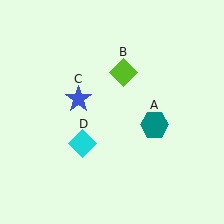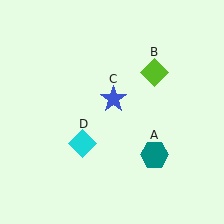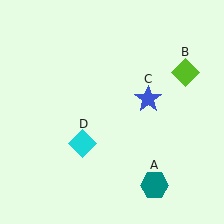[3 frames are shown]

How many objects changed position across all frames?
3 objects changed position: teal hexagon (object A), lime diamond (object B), blue star (object C).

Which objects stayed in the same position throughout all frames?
Cyan diamond (object D) remained stationary.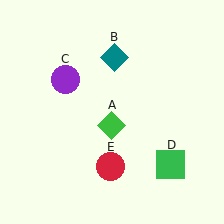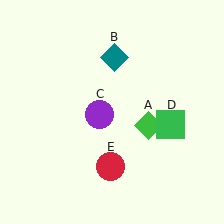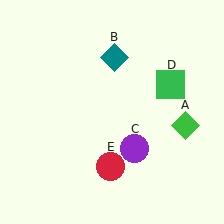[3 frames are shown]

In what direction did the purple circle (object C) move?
The purple circle (object C) moved down and to the right.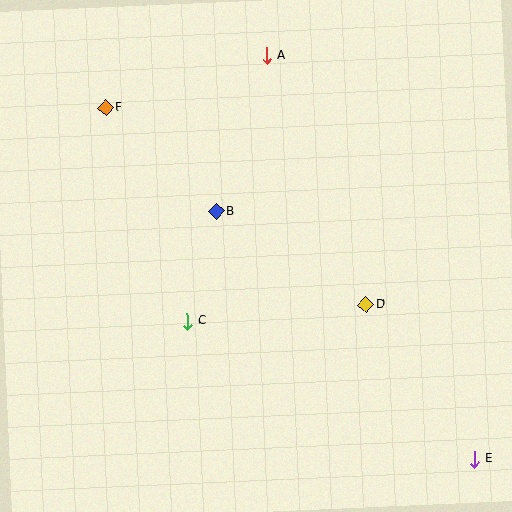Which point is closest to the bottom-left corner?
Point C is closest to the bottom-left corner.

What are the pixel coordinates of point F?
Point F is at (106, 107).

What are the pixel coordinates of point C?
Point C is at (187, 321).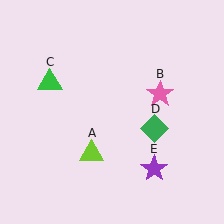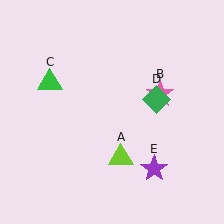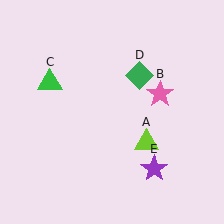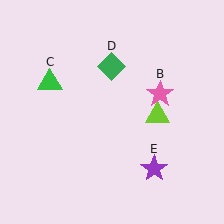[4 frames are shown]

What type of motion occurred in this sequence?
The lime triangle (object A), green diamond (object D) rotated counterclockwise around the center of the scene.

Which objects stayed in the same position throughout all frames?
Pink star (object B) and green triangle (object C) and purple star (object E) remained stationary.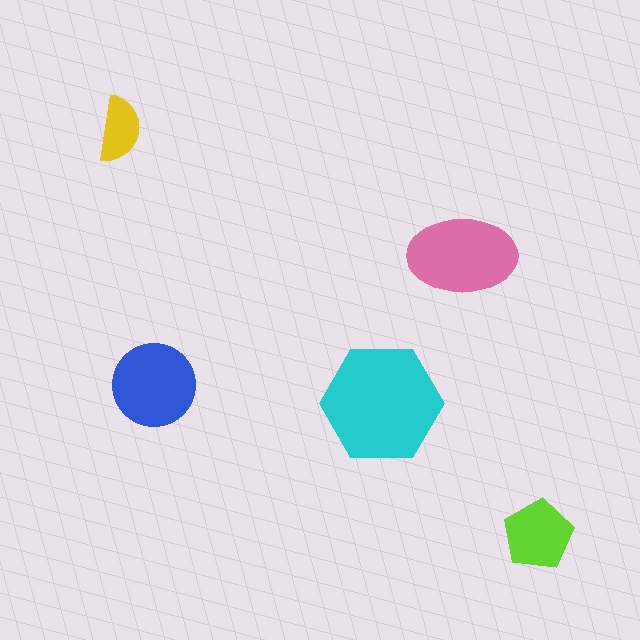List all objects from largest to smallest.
The cyan hexagon, the pink ellipse, the blue circle, the lime pentagon, the yellow semicircle.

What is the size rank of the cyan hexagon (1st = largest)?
1st.